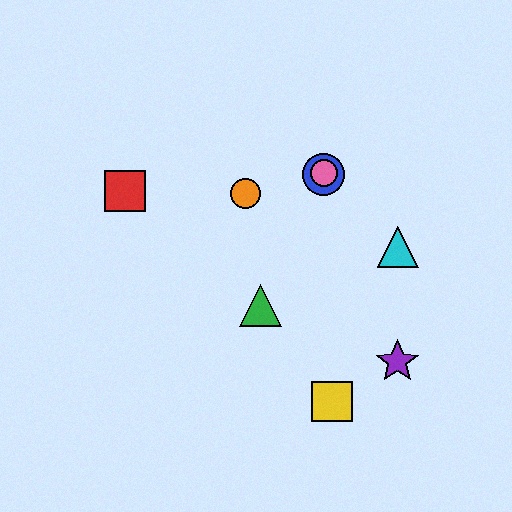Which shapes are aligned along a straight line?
The blue circle, the green triangle, the pink circle are aligned along a straight line.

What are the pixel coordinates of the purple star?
The purple star is at (397, 362).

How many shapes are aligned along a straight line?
3 shapes (the blue circle, the green triangle, the pink circle) are aligned along a straight line.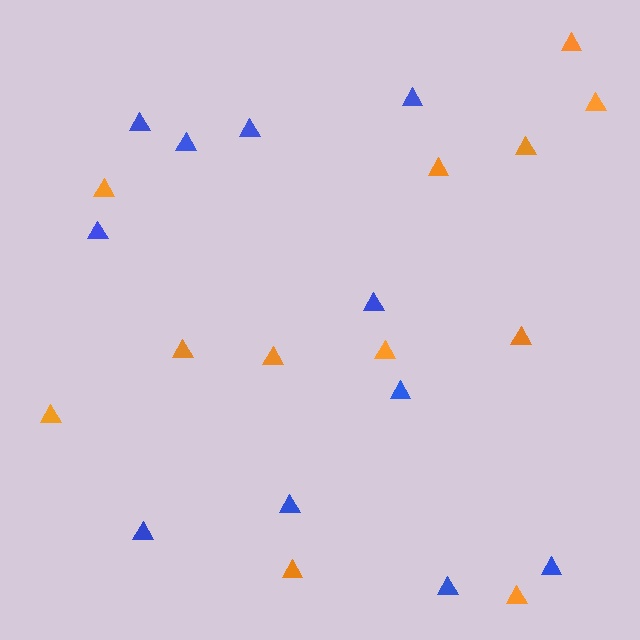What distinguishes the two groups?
There are 2 groups: one group of orange triangles (12) and one group of blue triangles (11).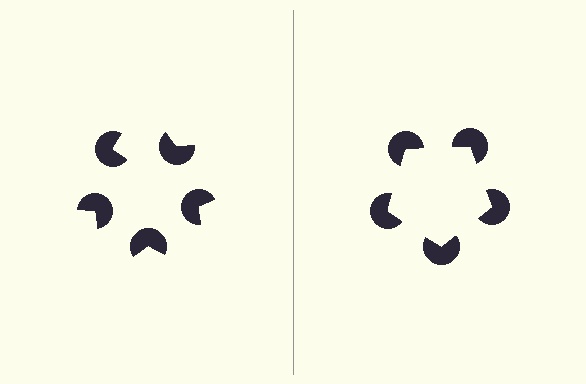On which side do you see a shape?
An illusory pentagon appears on the right side. On the left side the wedge cuts are rotated, so no coherent shape forms.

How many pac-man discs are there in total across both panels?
10 — 5 on each side.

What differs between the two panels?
The pac-man discs are positioned identically on both sides; only the wedge orientations differ. On the right they align to a pentagon; on the left they are misaligned.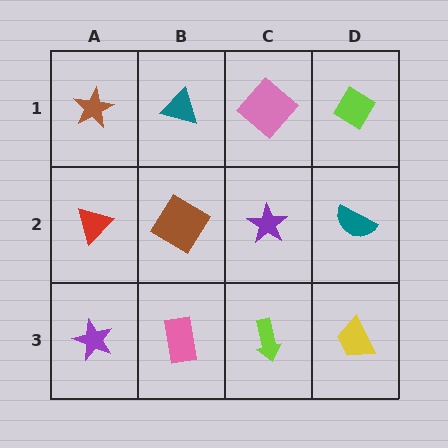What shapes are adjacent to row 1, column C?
A purple star (row 2, column C), a teal triangle (row 1, column B), a lime diamond (row 1, column D).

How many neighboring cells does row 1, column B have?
3.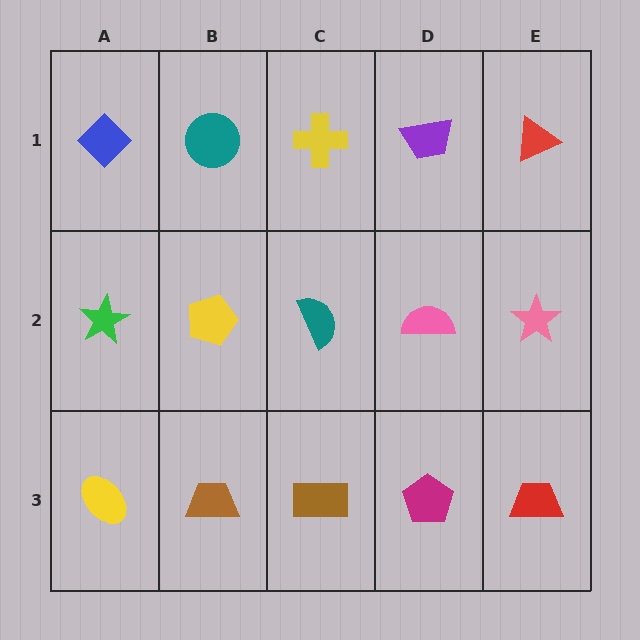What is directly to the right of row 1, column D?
A red triangle.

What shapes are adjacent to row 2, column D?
A purple trapezoid (row 1, column D), a magenta pentagon (row 3, column D), a teal semicircle (row 2, column C), a pink star (row 2, column E).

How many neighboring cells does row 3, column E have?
2.